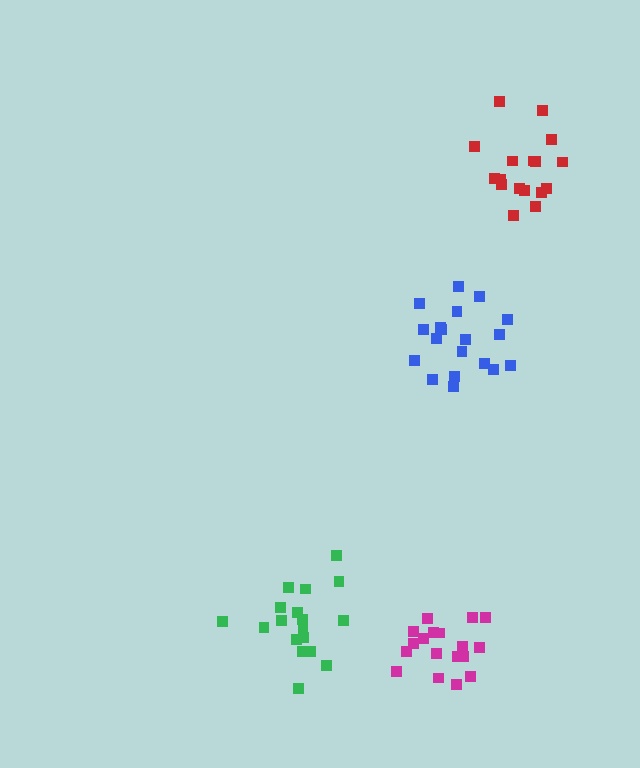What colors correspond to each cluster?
The clusters are colored: blue, magenta, green, red.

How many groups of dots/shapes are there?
There are 4 groups.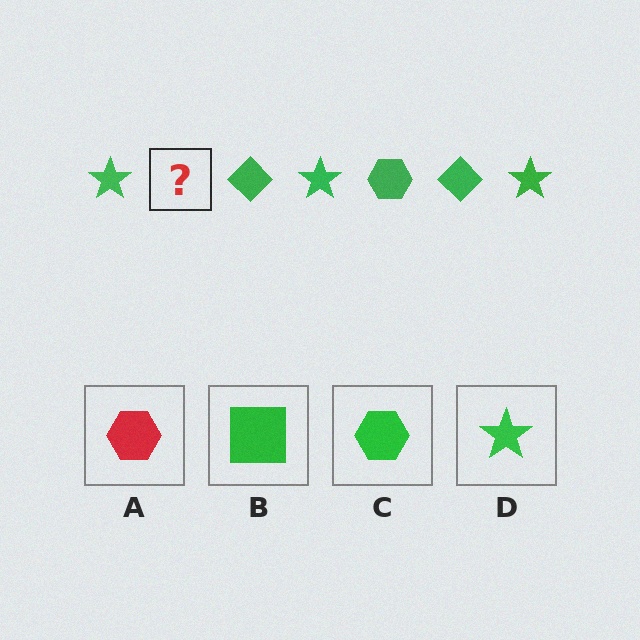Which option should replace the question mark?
Option C.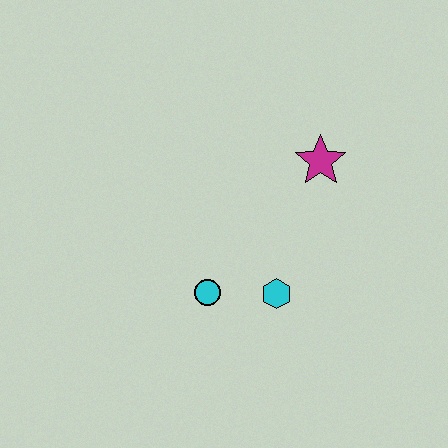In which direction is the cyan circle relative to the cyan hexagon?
The cyan circle is to the left of the cyan hexagon.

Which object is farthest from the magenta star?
The cyan circle is farthest from the magenta star.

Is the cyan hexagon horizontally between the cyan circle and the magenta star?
Yes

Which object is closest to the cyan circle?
The cyan hexagon is closest to the cyan circle.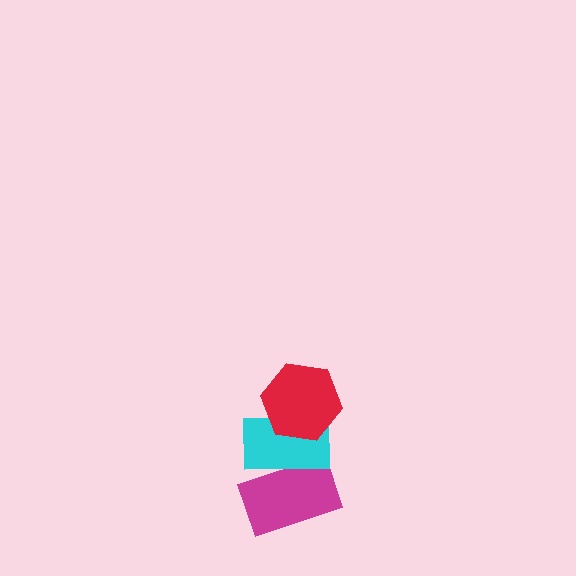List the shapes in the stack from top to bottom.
From top to bottom: the red hexagon, the cyan rectangle, the magenta rectangle.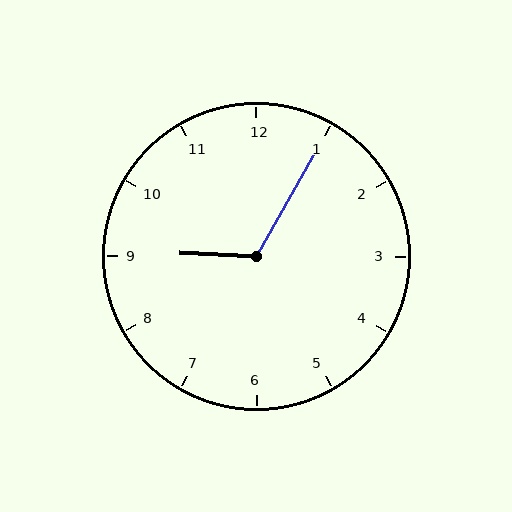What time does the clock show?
9:05.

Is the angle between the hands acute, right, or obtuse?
It is obtuse.